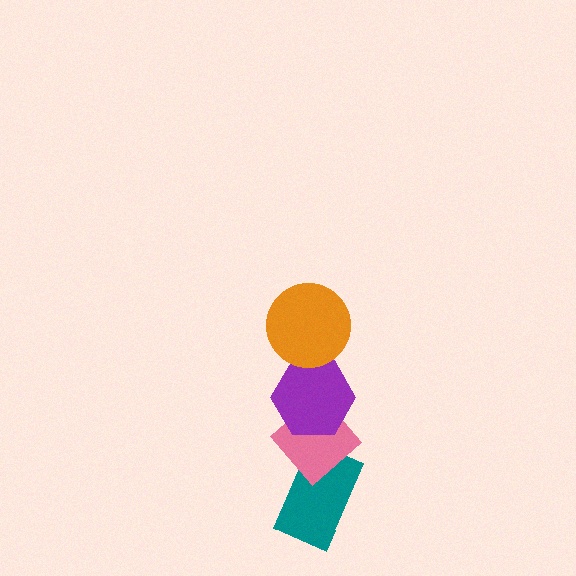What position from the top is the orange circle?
The orange circle is 1st from the top.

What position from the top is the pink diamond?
The pink diamond is 3rd from the top.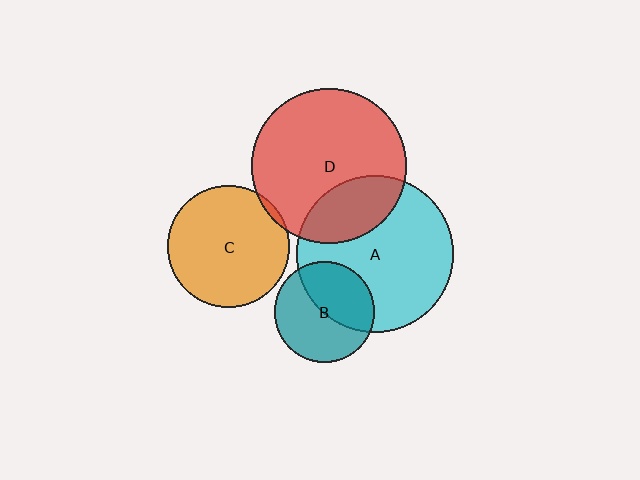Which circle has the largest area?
Circle A (cyan).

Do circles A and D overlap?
Yes.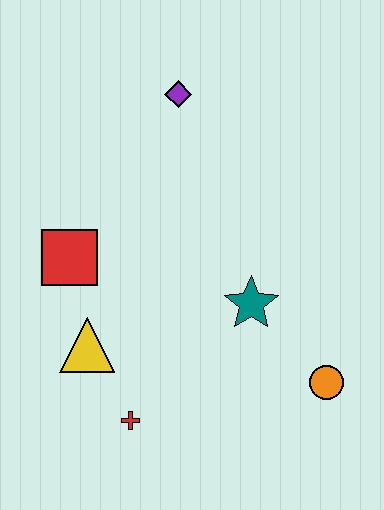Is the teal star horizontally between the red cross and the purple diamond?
No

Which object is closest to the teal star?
The orange circle is closest to the teal star.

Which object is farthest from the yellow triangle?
The purple diamond is farthest from the yellow triangle.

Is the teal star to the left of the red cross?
No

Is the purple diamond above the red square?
Yes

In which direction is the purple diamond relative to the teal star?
The purple diamond is above the teal star.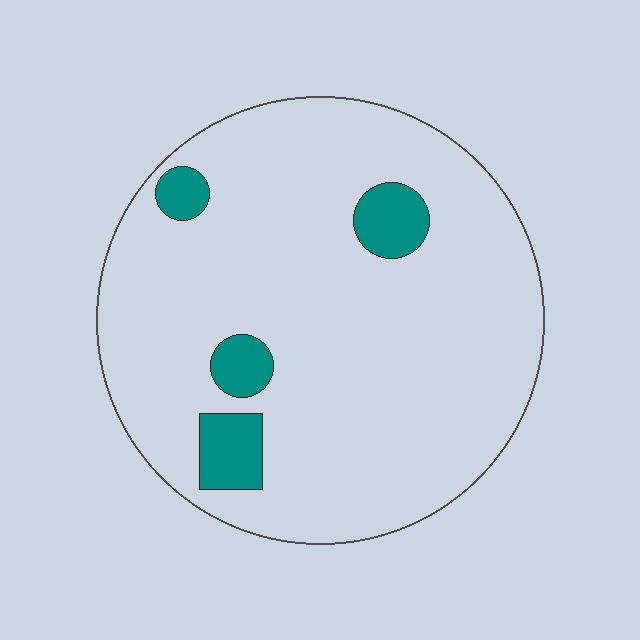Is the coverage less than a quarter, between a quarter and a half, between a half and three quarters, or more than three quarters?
Less than a quarter.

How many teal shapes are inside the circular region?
4.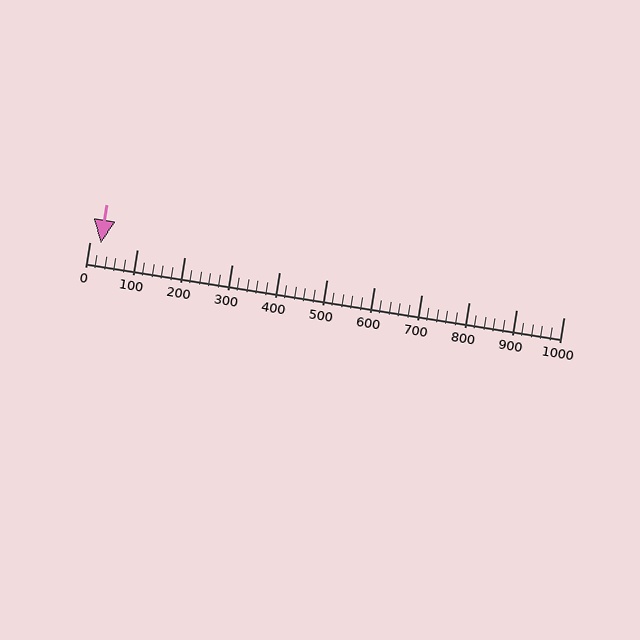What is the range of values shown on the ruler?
The ruler shows values from 0 to 1000.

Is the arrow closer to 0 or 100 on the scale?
The arrow is closer to 0.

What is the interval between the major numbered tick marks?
The major tick marks are spaced 100 units apart.